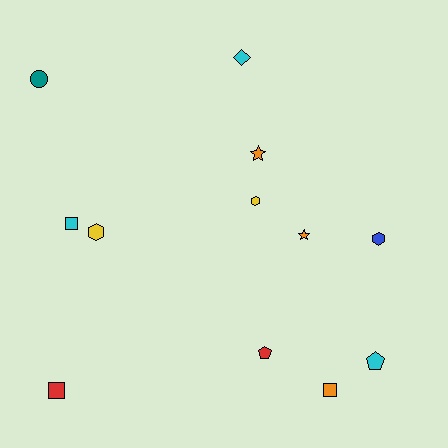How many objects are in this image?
There are 12 objects.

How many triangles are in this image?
There are no triangles.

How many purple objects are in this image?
There are no purple objects.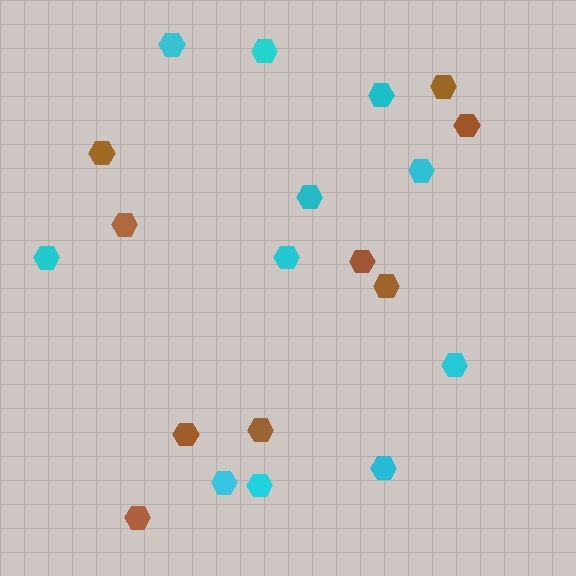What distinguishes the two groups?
There are 2 groups: one group of cyan hexagons (11) and one group of brown hexagons (9).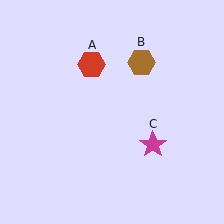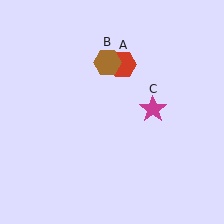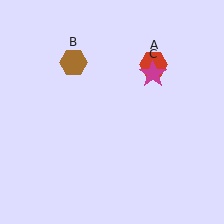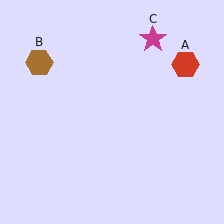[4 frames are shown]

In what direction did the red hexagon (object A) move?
The red hexagon (object A) moved right.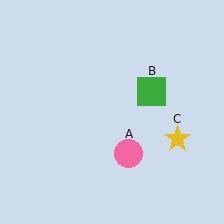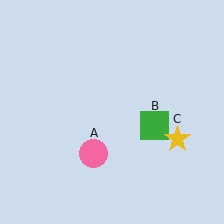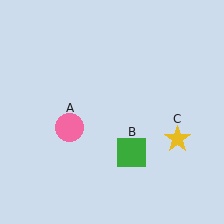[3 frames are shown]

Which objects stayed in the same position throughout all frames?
Yellow star (object C) remained stationary.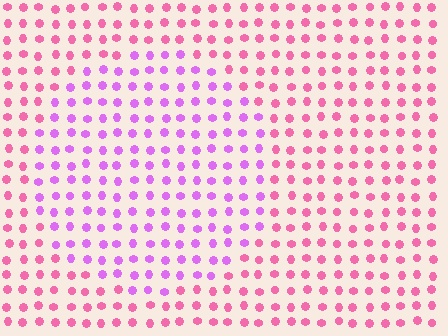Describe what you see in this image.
The image is filled with small pink elements in a uniform arrangement. A circle-shaped region is visible where the elements are tinted to a slightly different hue, forming a subtle color boundary.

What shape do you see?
I see a circle.